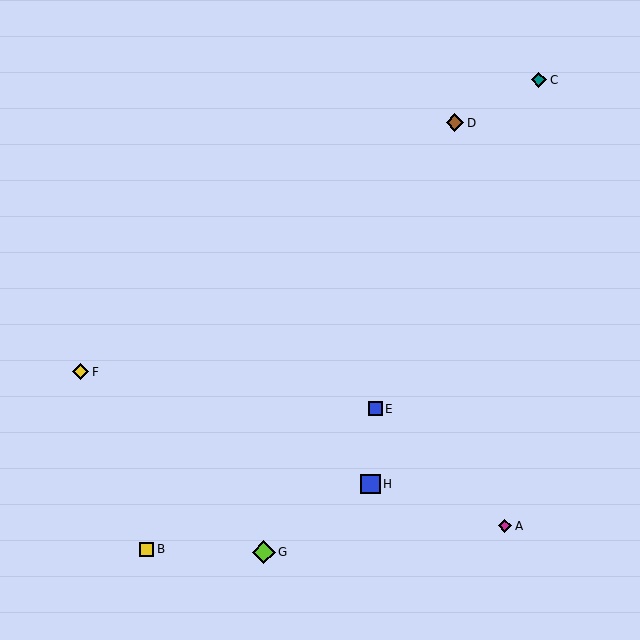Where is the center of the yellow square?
The center of the yellow square is at (147, 549).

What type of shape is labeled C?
Shape C is a teal diamond.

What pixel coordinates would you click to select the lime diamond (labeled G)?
Click at (264, 552) to select the lime diamond G.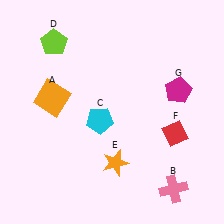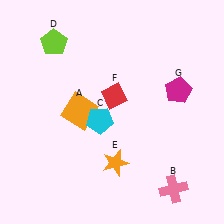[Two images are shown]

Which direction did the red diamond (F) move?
The red diamond (F) moved left.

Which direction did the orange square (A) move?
The orange square (A) moved right.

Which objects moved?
The objects that moved are: the orange square (A), the red diamond (F).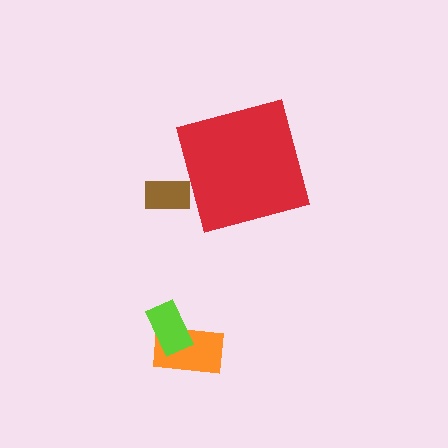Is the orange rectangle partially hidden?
No, the orange rectangle is fully visible.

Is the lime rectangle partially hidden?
No, the lime rectangle is fully visible.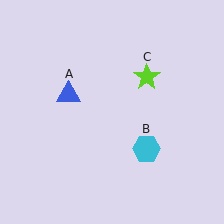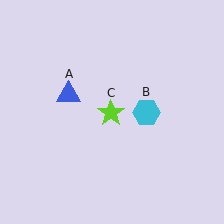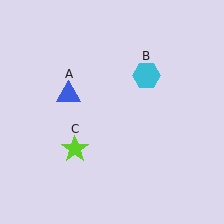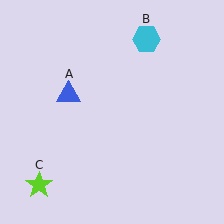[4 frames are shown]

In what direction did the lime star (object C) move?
The lime star (object C) moved down and to the left.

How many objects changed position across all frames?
2 objects changed position: cyan hexagon (object B), lime star (object C).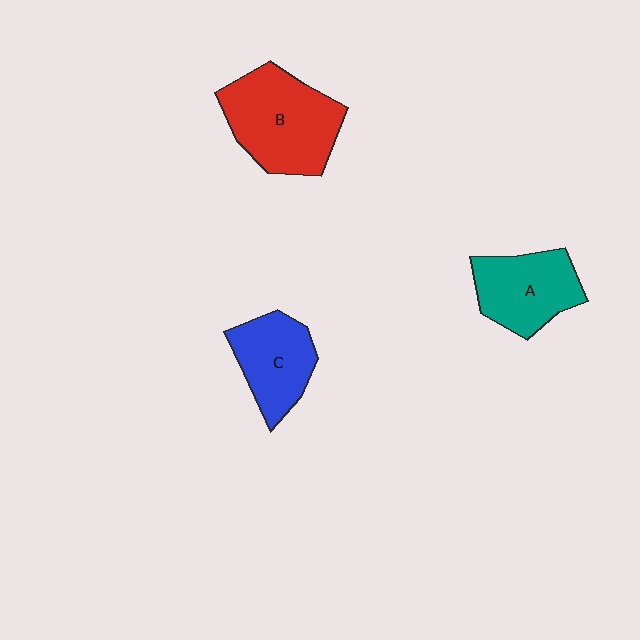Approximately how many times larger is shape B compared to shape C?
Approximately 1.5 times.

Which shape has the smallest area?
Shape C (blue).